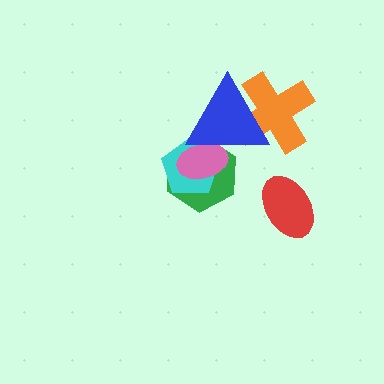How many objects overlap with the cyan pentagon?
3 objects overlap with the cyan pentagon.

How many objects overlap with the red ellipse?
0 objects overlap with the red ellipse.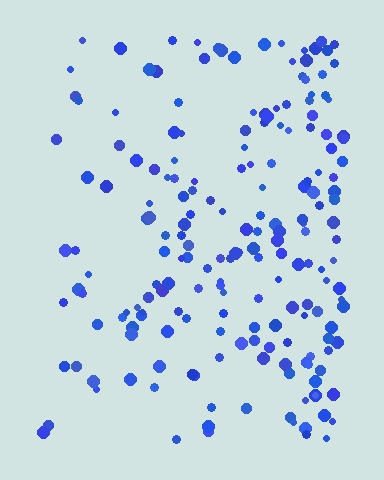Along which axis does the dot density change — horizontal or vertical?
Horizontal.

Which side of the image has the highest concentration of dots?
The right.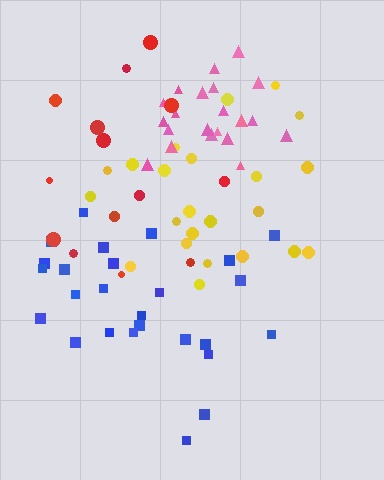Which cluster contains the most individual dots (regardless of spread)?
Blue (26).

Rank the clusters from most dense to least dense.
pink, red, blue, yellow.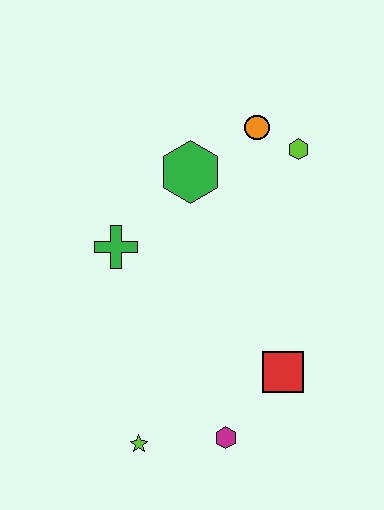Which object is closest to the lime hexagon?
The orange circle is closest to the lime hexagon.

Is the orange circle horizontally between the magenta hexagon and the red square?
Yes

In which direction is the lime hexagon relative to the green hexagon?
The lime hexagon is to the right of the green hexagon.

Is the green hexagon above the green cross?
Yes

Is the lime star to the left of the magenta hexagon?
Yes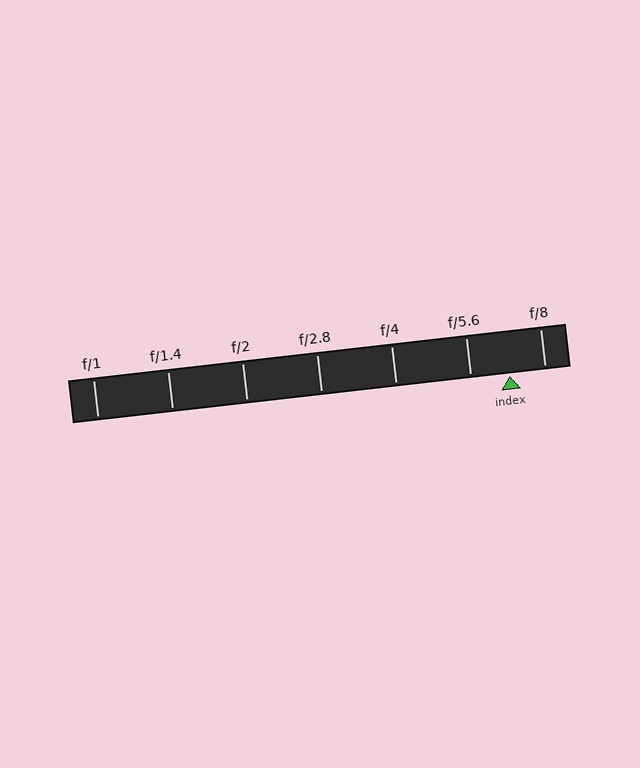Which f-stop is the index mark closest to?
The index mark is closest to f/8.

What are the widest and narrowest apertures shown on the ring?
The widest aperture shown is f/1 and the narrowest is f/8.